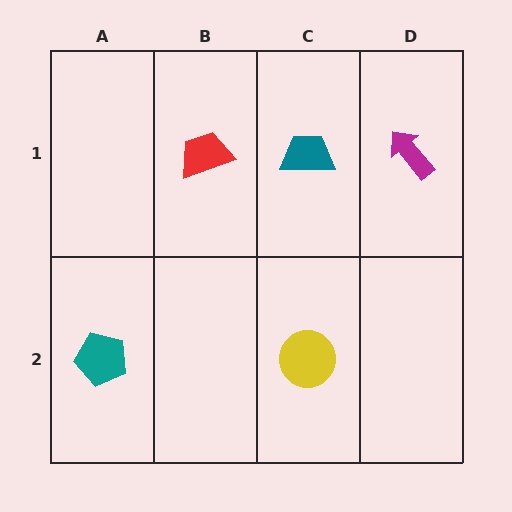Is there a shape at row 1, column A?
No, that cell is empty.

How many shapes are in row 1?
3 shapes.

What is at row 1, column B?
A red trapezoid.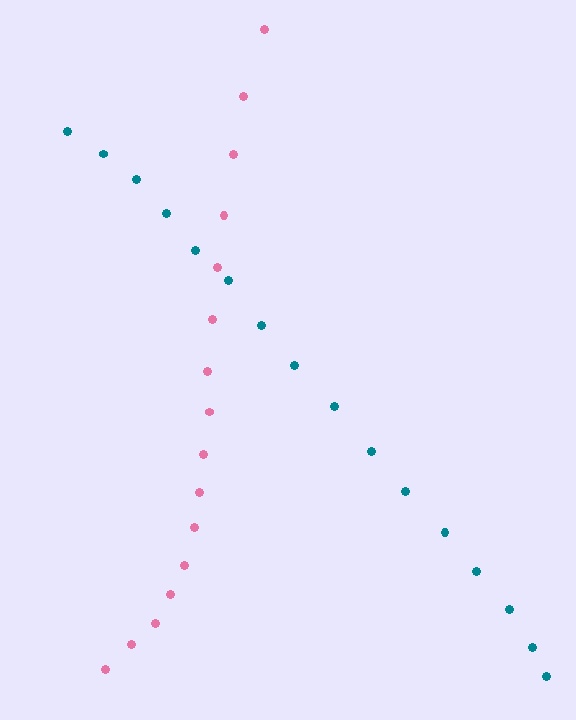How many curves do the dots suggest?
There are 2 distinct paths.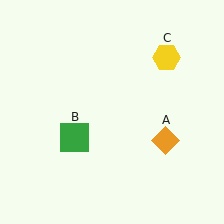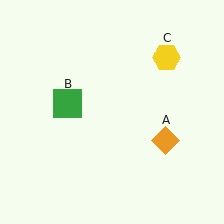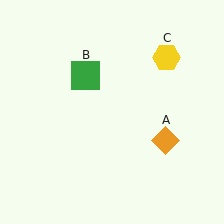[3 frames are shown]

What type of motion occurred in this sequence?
The green square (object B) rotated clockwise around the center of the scene.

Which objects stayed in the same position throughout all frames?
Orange diamond (object A) and yellow hexagon (object C) remained stationary.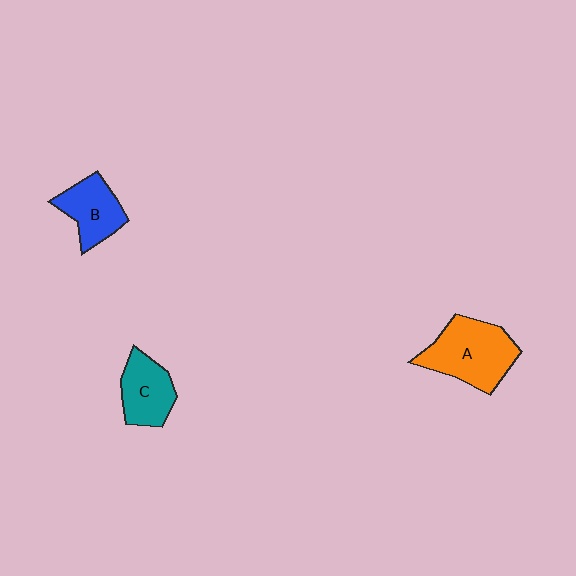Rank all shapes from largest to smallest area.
From largest to smallest: A (orange), C (teal), B (blue).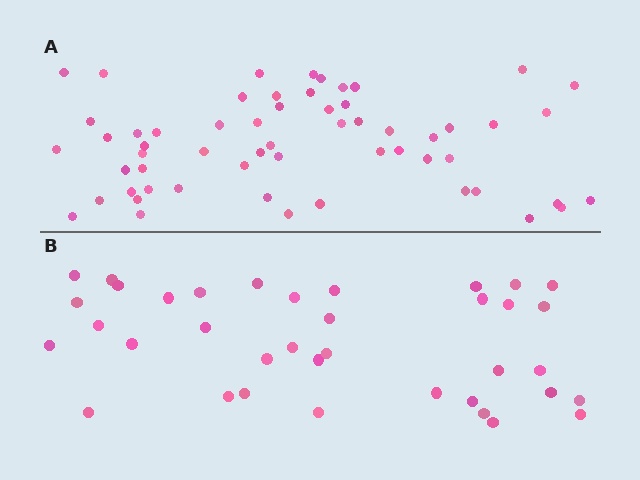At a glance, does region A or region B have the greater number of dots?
Region A (the top region) has more dots.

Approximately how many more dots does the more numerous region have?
Region A has approximately 20 more dots than region B.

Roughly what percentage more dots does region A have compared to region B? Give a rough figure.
About 55% more.